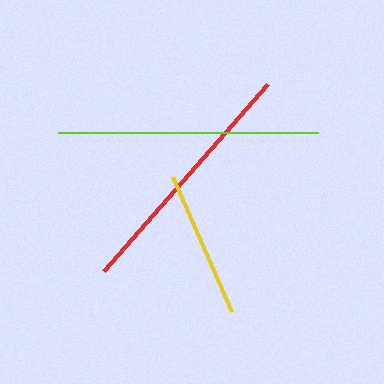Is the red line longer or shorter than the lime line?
The lime line is longer than the red line.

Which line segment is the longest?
The lime line is the longest at approximately 260 pixels.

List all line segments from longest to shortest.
From longest to shortest: lime, red, yellow.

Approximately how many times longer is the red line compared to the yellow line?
The red line is approximately 1.7 times the length of the yellow line.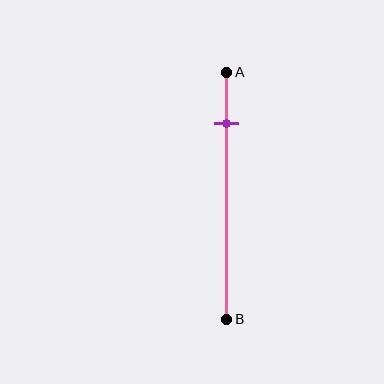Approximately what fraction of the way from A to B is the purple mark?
The purple mark is approximately 20% of the way from A to B.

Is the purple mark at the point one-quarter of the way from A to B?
No, the mark is at about 20% from A, not at the 25% one-quarter point.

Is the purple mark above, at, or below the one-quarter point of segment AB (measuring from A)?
The purple mark is above the one-quarter point of segment AB.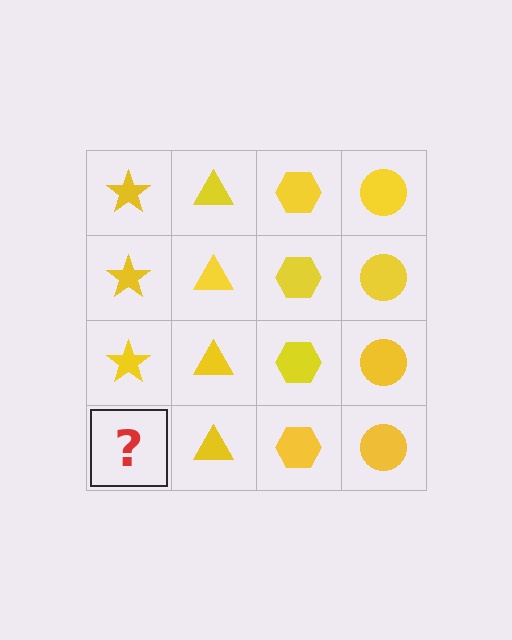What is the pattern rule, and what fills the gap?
The rule is that each column has a consistent shape. The gap should be filled with a yellow star.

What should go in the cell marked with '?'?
The missing cell should contain a yellow star.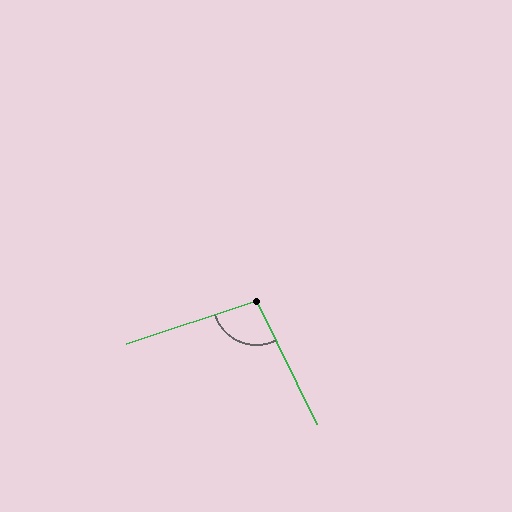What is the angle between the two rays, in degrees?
Approximately 97 degrees.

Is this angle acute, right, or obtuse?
It is obtuse.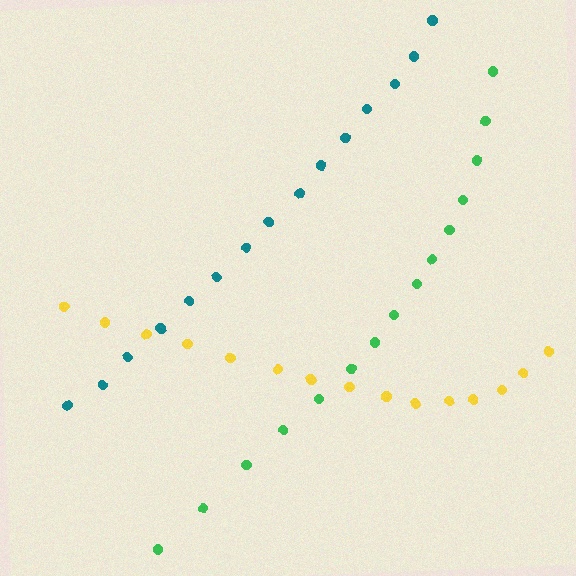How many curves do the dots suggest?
There are 3 distinct paths.